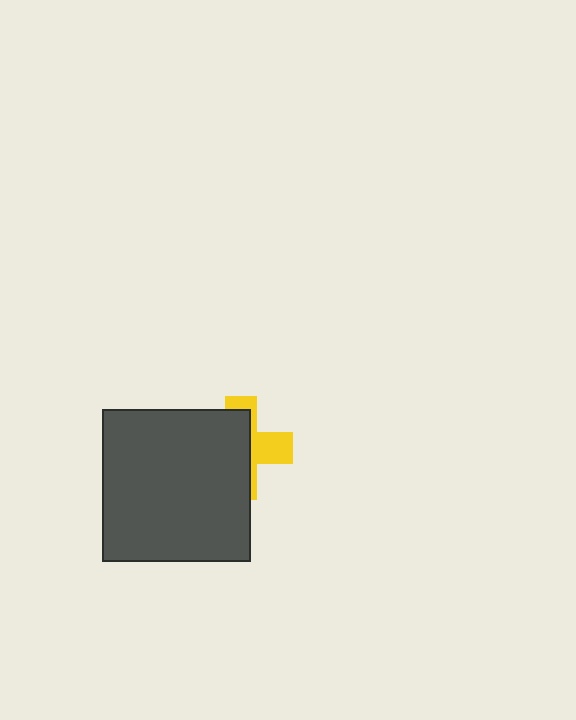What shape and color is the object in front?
The object in front is a dark gray rectangle.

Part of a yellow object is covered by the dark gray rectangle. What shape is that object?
It is a cross.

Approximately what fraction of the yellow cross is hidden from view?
Roughly 62% of the yellow cross is hidden behind the dark gray rectangle.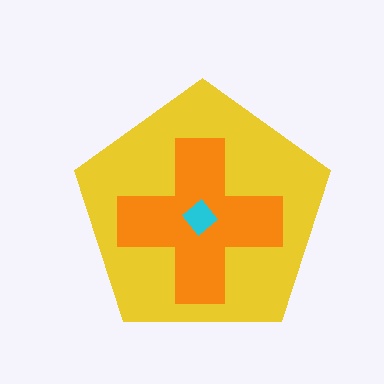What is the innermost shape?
The cyan diamond.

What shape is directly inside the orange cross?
The cyan diamond.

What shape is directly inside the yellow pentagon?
The orange cross.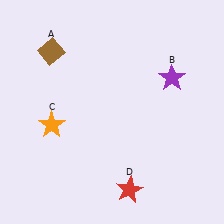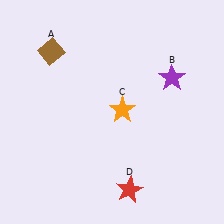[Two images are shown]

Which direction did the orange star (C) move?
The orange star (C) moved right.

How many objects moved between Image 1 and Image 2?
1 object moved between the two images.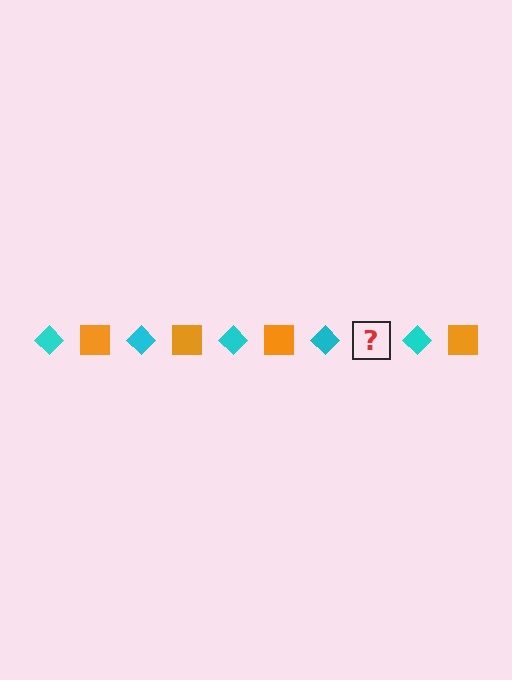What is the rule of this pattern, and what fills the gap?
The rule is that the pattern alternates between cyan diamond and orange square. The gap should be filled with an orange square.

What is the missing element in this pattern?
The missing element is an orange square.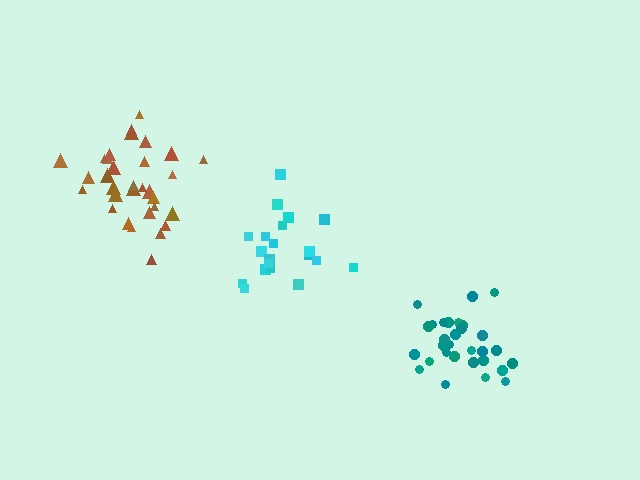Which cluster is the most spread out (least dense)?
Cyan.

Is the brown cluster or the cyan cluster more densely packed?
Brown.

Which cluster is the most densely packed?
Teal.